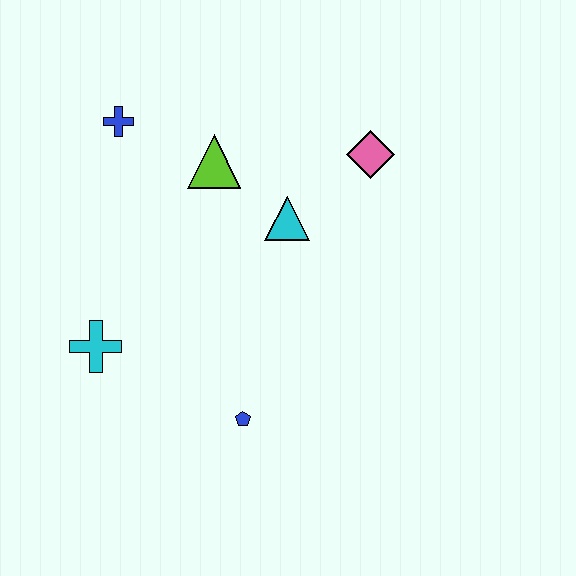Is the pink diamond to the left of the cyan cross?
No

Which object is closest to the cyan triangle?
The lime triangle is closest to the cyan triangle.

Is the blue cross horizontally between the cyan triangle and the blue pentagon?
No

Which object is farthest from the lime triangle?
The blue pentagon is farthest from the lime triangle.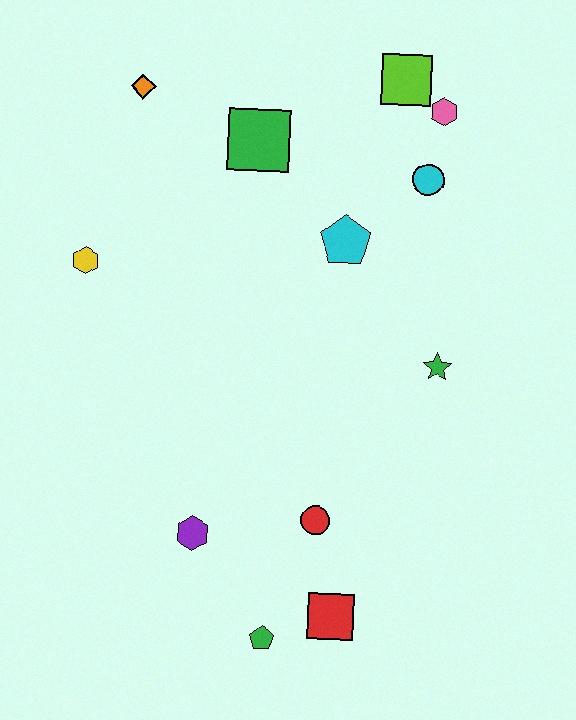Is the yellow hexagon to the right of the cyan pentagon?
No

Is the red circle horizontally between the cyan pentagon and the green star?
No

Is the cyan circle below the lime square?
Yes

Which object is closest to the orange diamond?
The green square is closest to the orange diamond.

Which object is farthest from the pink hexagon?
The green pentagon is farthest from the pink hexagon.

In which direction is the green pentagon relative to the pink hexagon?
The green pentagon is below the pink hexagon.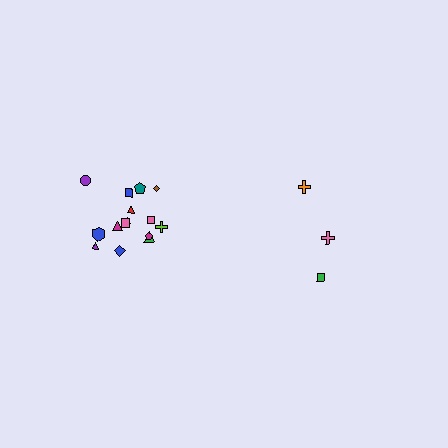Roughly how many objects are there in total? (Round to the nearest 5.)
Roughly 20 objects in total.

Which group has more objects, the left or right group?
The left group.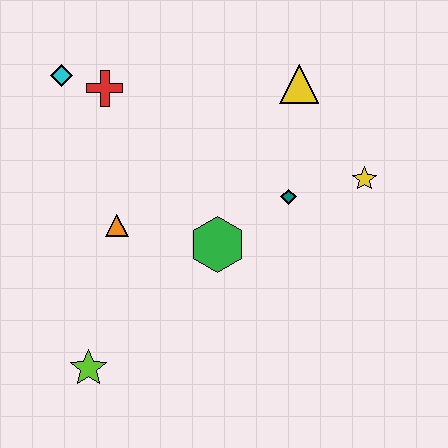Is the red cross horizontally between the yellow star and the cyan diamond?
Yes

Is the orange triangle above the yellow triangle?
No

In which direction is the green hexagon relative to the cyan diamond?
The green hexagon is below the cyan diamond.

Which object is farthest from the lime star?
The yellow triangle is farthest from the lime star.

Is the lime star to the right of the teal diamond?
No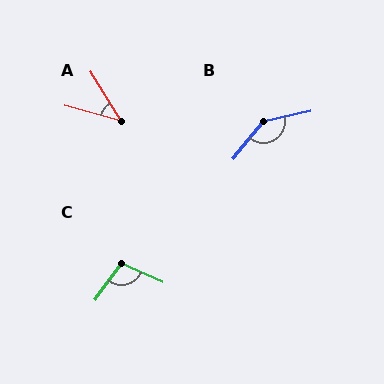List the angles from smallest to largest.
A (44°), C (102°), B (142°).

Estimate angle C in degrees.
Approximately 102 degrees.